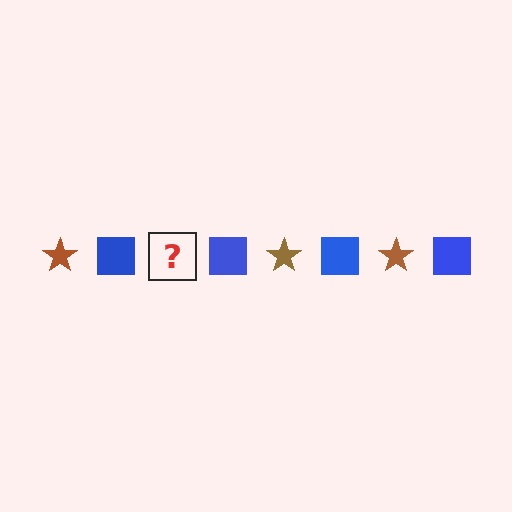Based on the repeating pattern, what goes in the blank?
The blank should be a brown star.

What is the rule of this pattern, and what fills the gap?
The rule is that the pattern alternates between brown star and blue square. The gap should be filled with a brown star.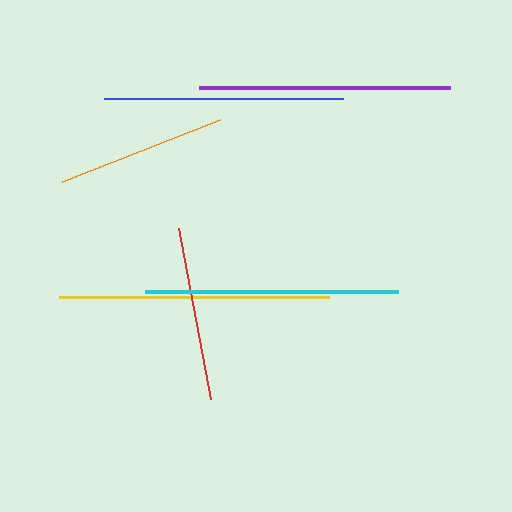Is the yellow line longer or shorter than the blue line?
The yellow line is longer than the blue line.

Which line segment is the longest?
The yellow line is the longest at approximately 270 pixels.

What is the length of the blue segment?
The blue segment is approximately 239 pixels long.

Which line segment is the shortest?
The orange line is the shortest at approximately 170 pixels.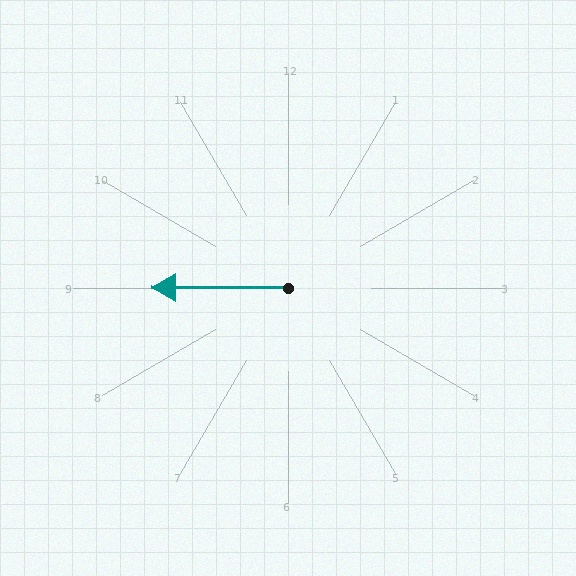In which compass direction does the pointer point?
West.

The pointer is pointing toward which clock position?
Roughly 9 o'clock.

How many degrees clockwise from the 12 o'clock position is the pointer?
Approximately 270 degrees.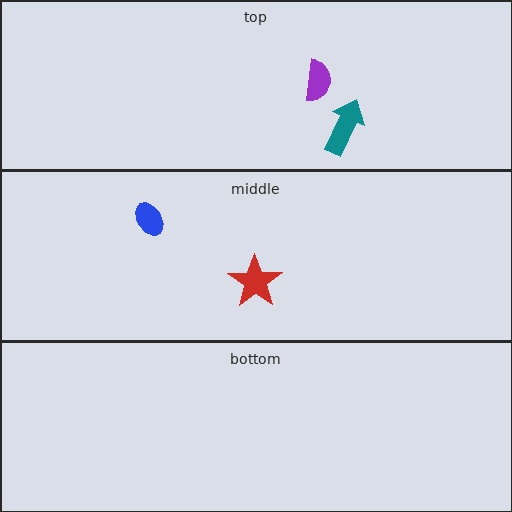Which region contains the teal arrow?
The top region.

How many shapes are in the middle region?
2.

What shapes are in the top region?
The teal arrow, the purple semicircle.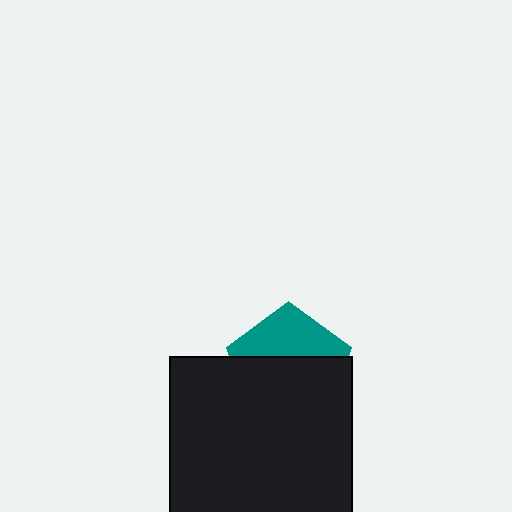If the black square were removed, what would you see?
You would see the complete teal pentagon.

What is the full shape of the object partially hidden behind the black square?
The partially hidden object is a teal pentagon.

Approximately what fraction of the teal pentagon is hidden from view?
Roughly 63% of the teal pentagon is hidden behind the black square.